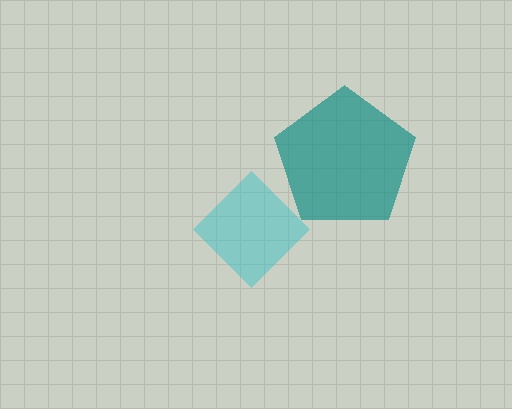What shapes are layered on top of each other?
The layered shapes are: a teal pentagon, a cyan diamond.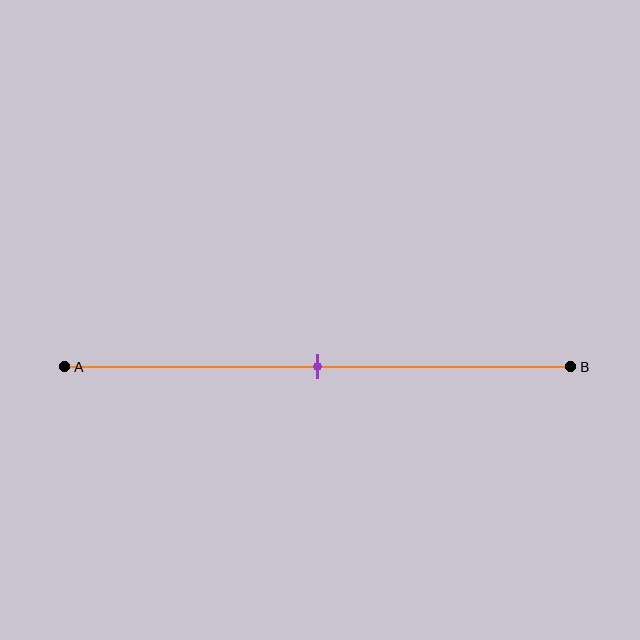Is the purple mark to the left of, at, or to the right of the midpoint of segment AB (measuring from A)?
The purple mark is approximately at the midpoint of segment AB.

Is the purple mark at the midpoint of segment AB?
Yes, the mark is approximately at the midpoint.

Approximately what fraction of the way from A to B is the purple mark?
The purple mark is approximately 50% of the way from A to B.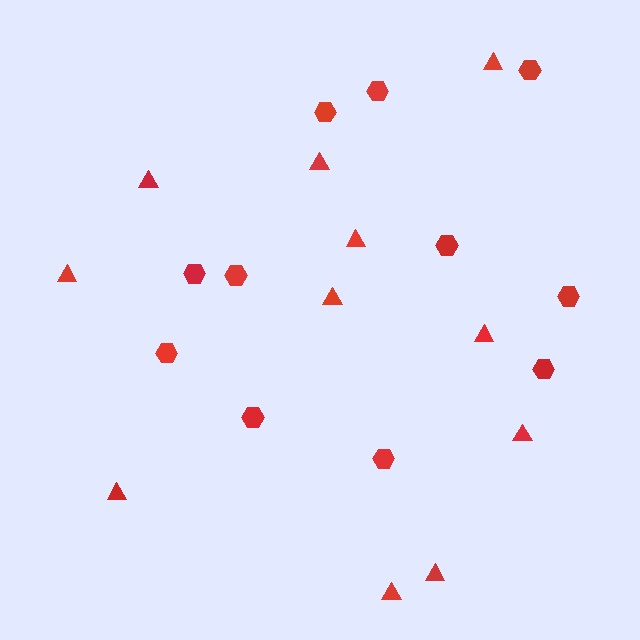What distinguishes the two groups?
There are 2 groups: one group of hexagons (11) and one group of triangles (11).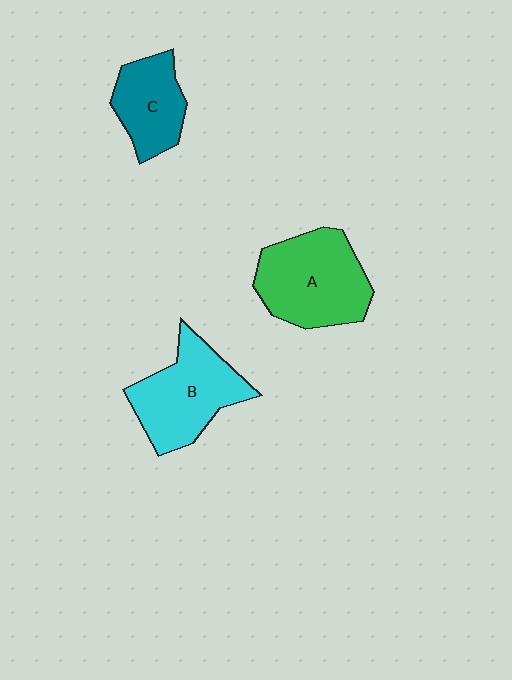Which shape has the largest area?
Shape A (green).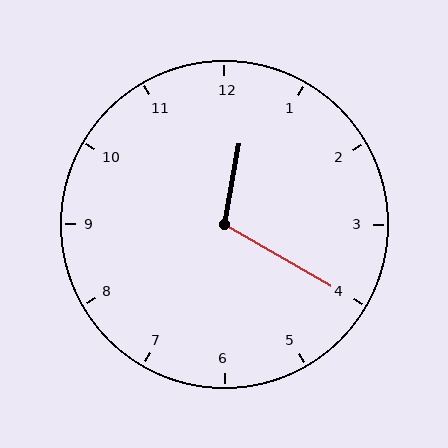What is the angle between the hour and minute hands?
Approximately 110 degrees.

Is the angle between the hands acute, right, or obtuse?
It is obtuse.